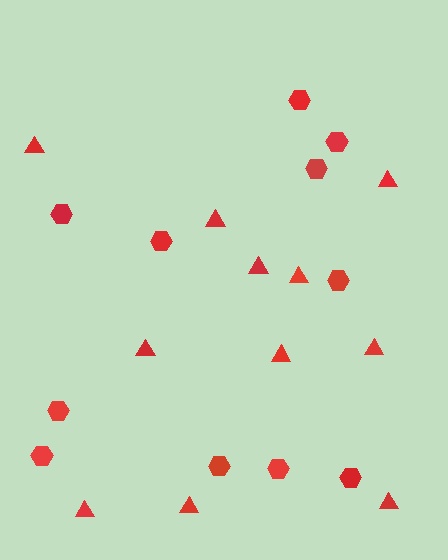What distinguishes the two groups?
There are 2 groups: one group of hexagons (11) and one group of triangles (11).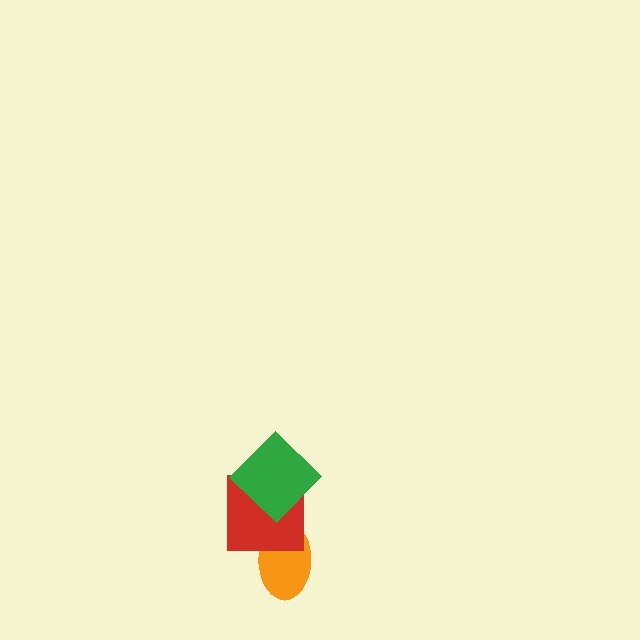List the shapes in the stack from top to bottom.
From top to bottom: the green diamond, the red square, the orange ellipse.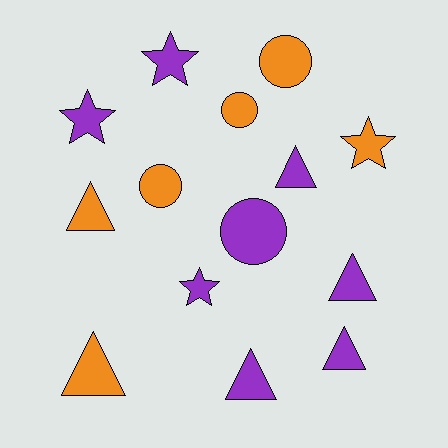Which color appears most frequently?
Purple, with 8 objects.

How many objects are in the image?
There are 14 objects.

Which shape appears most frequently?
Triangle, with 6 objects.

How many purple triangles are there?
There are 4 purple triangles.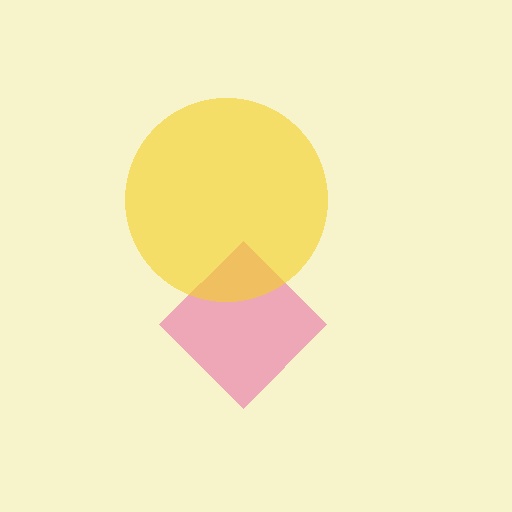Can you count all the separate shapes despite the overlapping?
Yes, there are 2 separate shapes.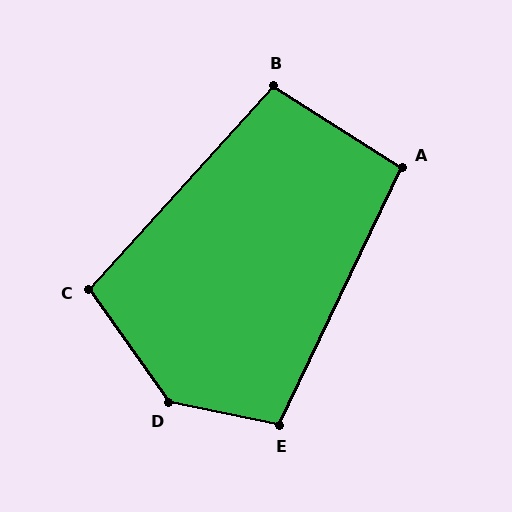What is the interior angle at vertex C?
Approximately 102 degrees (obtuse).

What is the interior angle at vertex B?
Approximately 100 degrees (obtuse).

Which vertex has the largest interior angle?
D, at approximately 137 degrees.